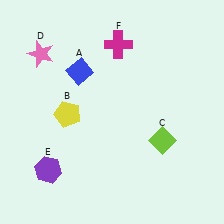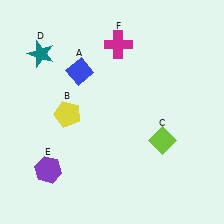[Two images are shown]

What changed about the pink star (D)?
In Image 1, D is pink. In Image 2, it changed to teal.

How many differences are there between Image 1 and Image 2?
There is 1 difference between the two images.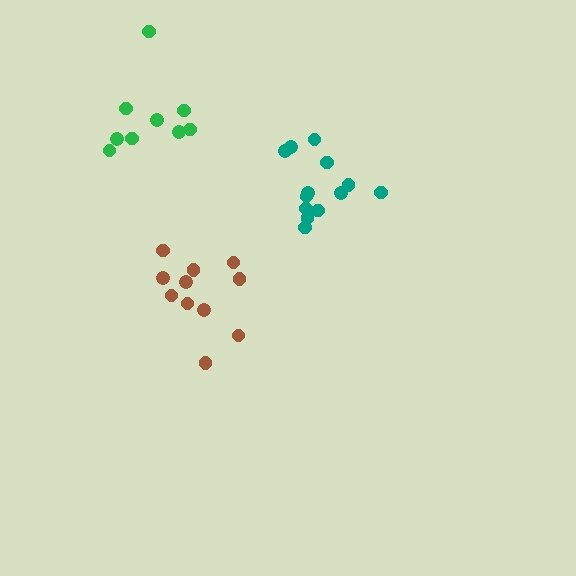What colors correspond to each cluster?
The clusters are colored: brown, green, teal.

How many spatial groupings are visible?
There are 3 spatial groupings.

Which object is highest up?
The green cluster is topmost.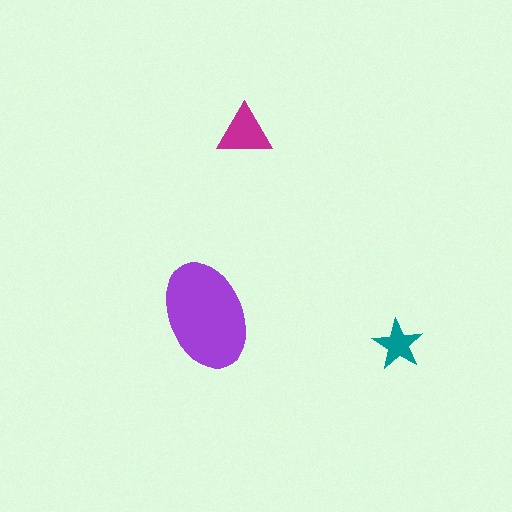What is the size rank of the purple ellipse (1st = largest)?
1st.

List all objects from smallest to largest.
The teal star, the magenta triangle, the purple ellipse.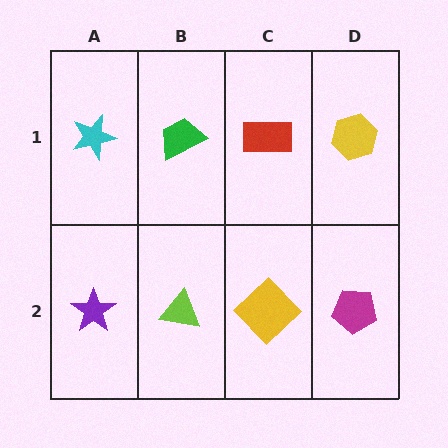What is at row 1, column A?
A cyan star.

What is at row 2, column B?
A lime triangle.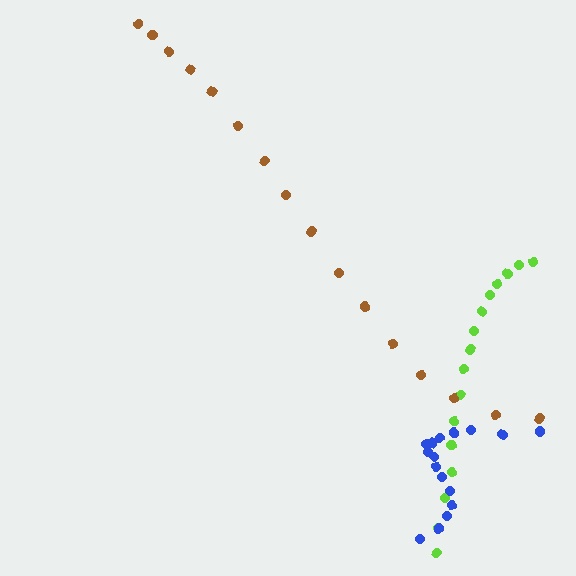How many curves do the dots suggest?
There are 3 distinct paths.